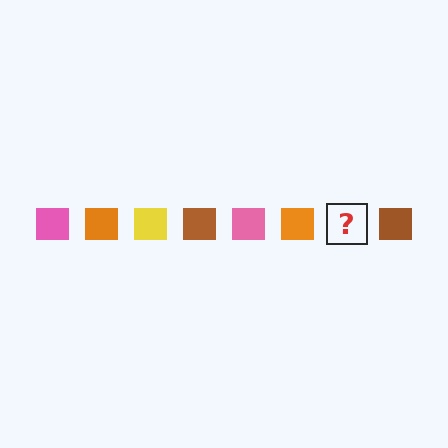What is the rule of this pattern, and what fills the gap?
The rule is that the pattern cycles through pink, orange, yellow, brown squares. The gap should be filled with a yellow square.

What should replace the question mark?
The question mark should be replaced with a yellow square.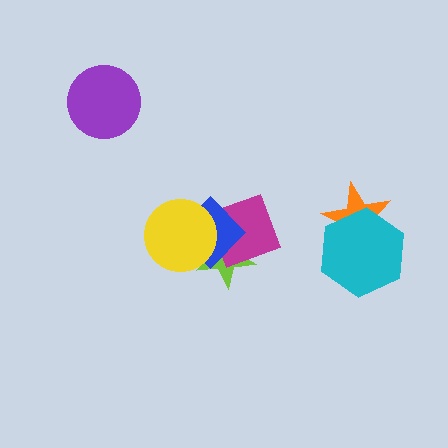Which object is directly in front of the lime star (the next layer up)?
The magenta square is directly in front of the lime star.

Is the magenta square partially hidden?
Yes, it is partially covered by another shape.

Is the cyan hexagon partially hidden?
No, no other shape covers it.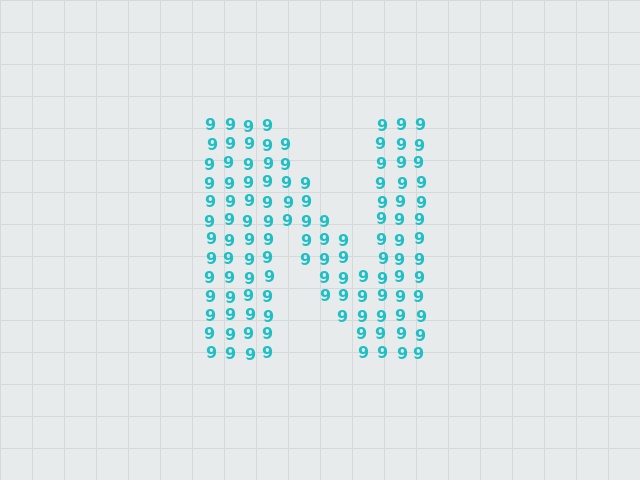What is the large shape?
The large shape is the letter N.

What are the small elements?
The small elements are digit 9's.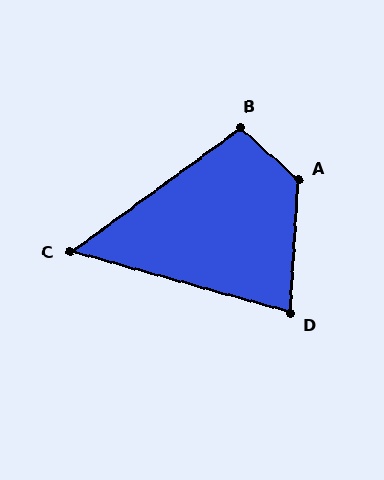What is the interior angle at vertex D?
Approximately 78 degrees (acute).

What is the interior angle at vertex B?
Approximately 102 degrees (obtuse).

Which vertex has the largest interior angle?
A, at approximately 128 degrees.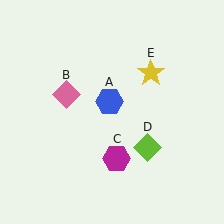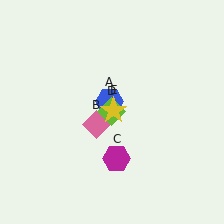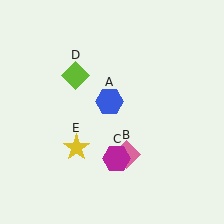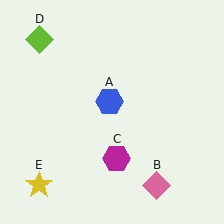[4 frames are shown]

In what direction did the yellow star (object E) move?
The yellow star (object E) moved down and to the left.